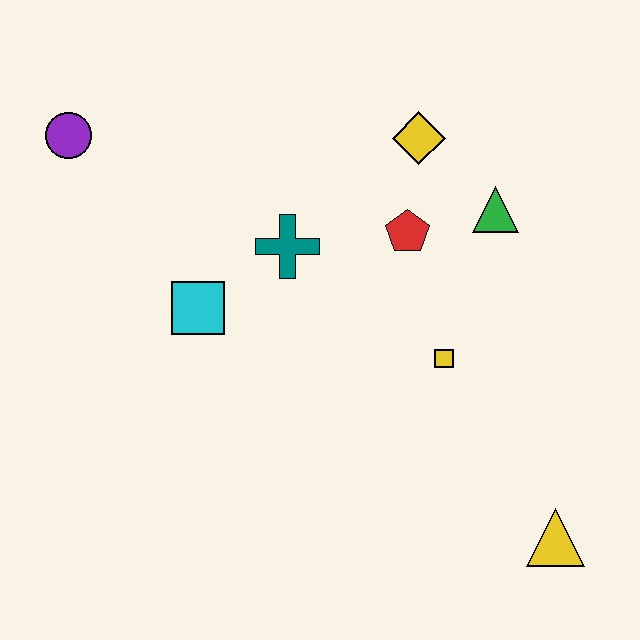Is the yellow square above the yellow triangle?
Yes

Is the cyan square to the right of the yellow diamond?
No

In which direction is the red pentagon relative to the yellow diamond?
The red pentagon is below the yellow diamond.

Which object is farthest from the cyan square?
The yellow triangle is farthest from the cyan square.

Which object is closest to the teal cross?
The cyan square is closest to the teal cross.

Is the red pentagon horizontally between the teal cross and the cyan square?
No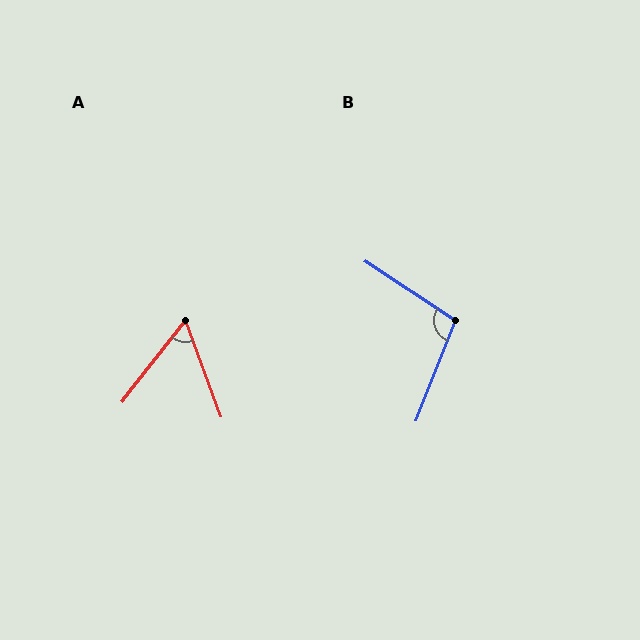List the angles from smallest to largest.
A (58°), B (102°).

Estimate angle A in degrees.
Approximately 58 degrees.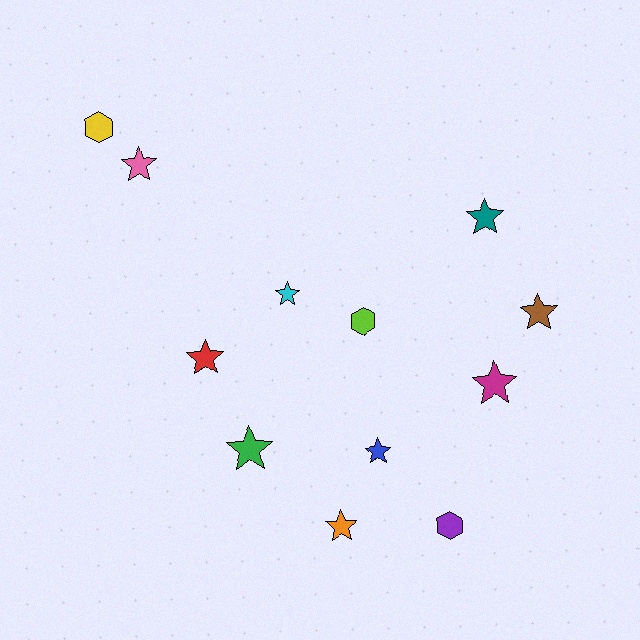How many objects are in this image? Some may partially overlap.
There are 12 objects.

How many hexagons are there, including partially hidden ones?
There are 3 hexagons.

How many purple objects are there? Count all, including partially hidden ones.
There is 1 purple object.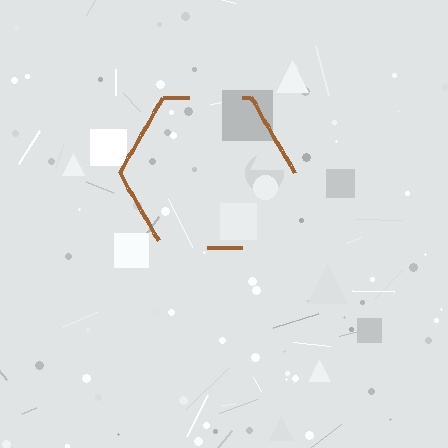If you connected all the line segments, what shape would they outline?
They would outline a hexagon.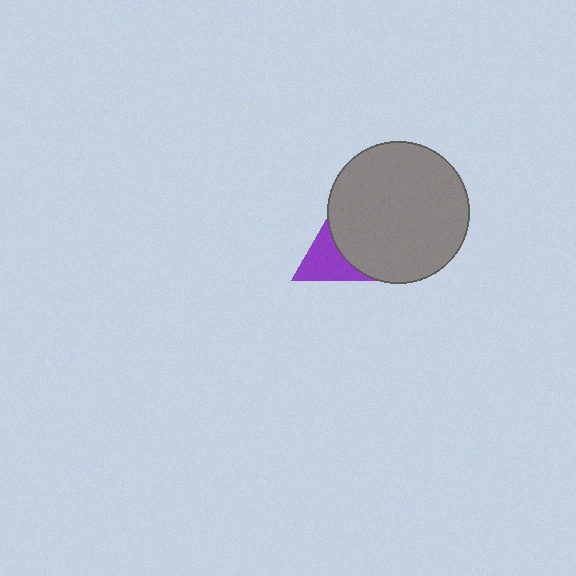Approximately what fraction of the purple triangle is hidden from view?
Roughly 70% of the purple triangle is hidden behind the gray circle.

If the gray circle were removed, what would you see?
You would see the complete purple triangle.